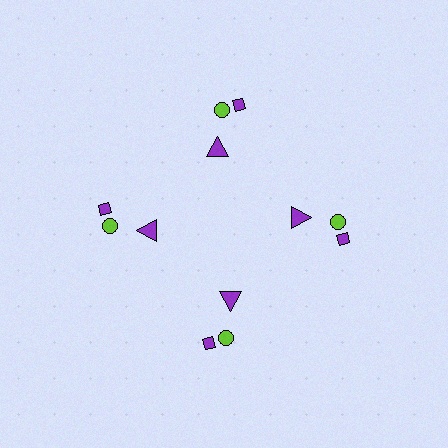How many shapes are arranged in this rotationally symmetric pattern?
There are 12 shapes, arranged in 4 groups of 3.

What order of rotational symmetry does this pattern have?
This pattern has 4-fold rotational symmetry.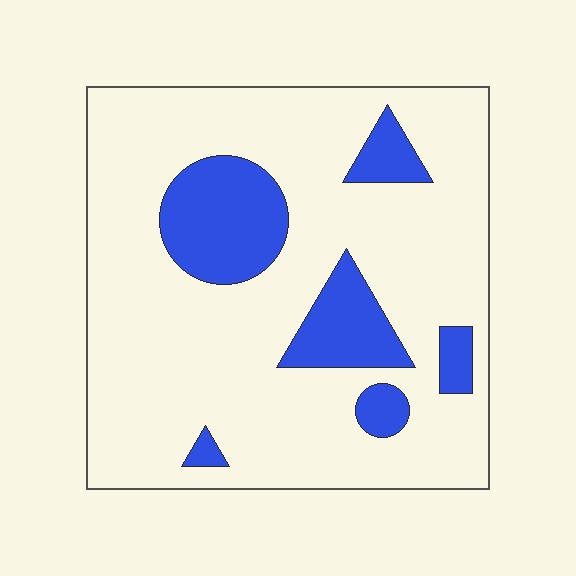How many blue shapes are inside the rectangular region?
6.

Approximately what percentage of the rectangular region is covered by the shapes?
Approximately 20%.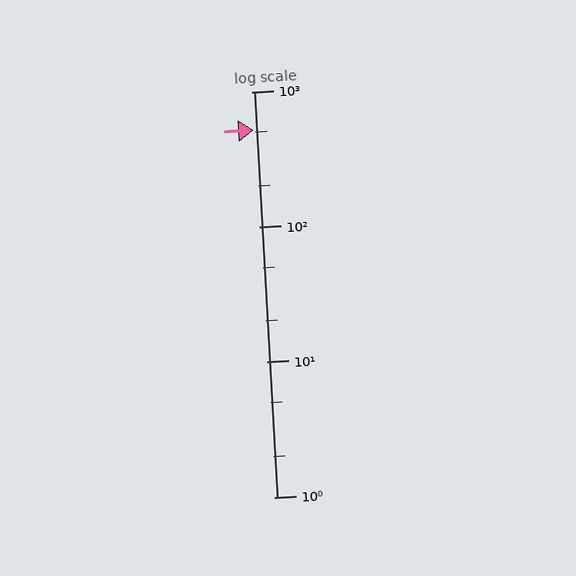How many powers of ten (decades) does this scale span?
The scale spans 3 decades, from 1 to 1000.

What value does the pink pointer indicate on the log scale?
The pointer indicates approximately 520.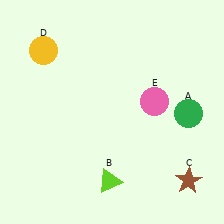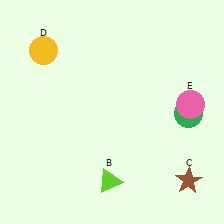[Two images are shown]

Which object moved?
The pink circle (E) moved right.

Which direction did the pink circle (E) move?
The pink circle (E) moved right.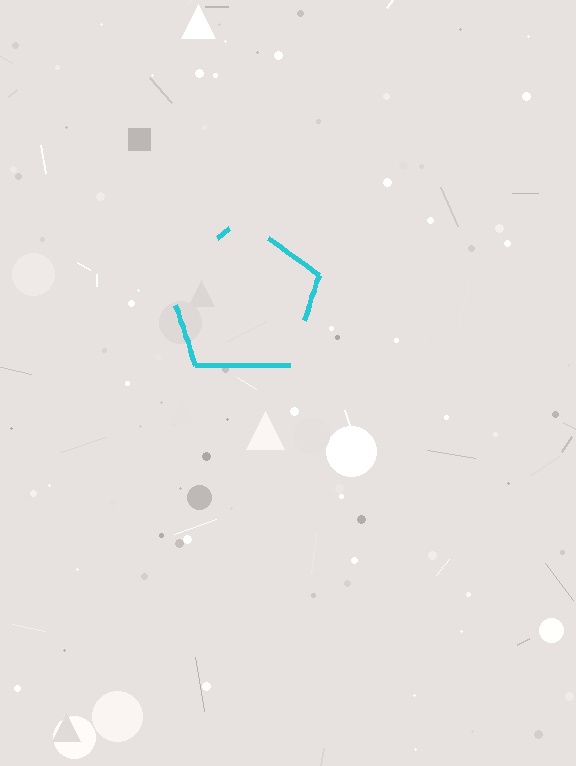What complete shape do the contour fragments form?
The contour fragments form a pentagon.